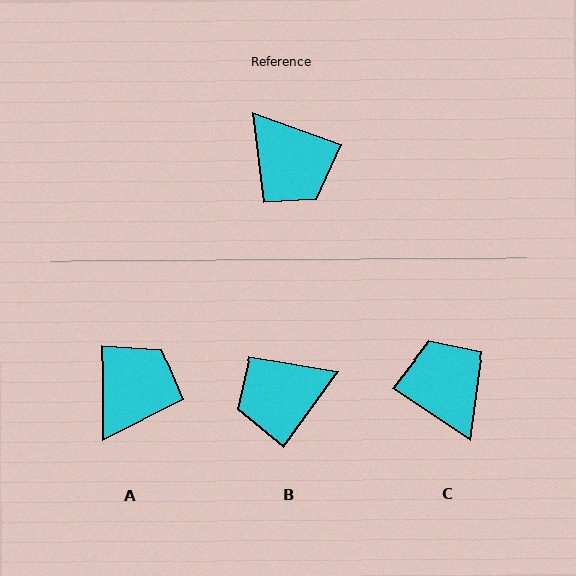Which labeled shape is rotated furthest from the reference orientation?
C, about 166 degrees away.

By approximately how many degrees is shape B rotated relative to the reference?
Approximately 105 degrees clockwise.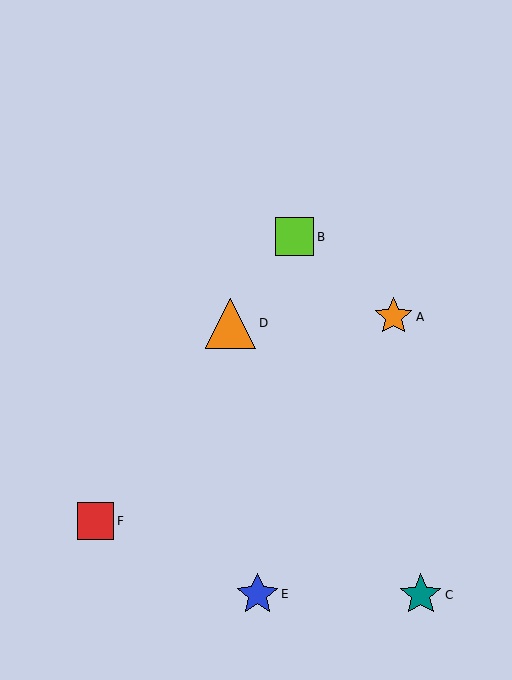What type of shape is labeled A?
Shape A is an orange star.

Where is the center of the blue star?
The center of the blue star is at (258, 595).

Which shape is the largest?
The orange triangle (labeled D) is the largest.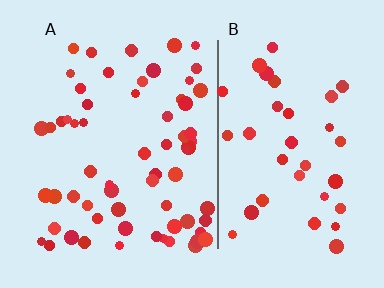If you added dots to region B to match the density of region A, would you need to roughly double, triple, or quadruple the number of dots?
Approximately double.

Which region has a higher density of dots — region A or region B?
A (the left).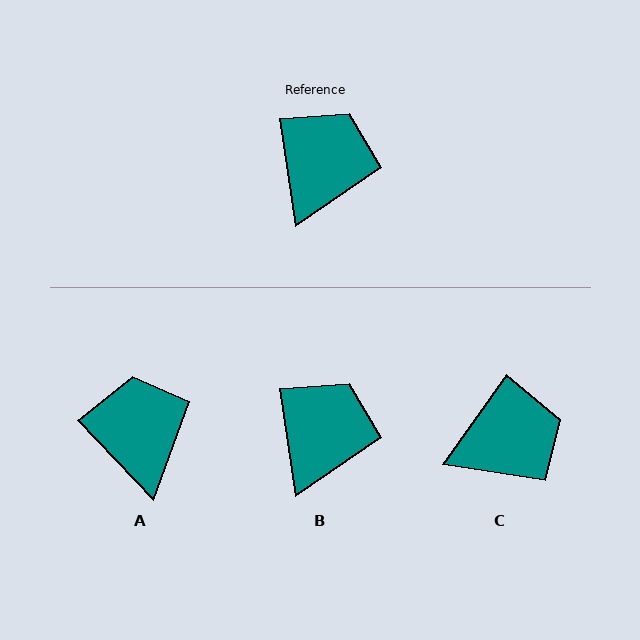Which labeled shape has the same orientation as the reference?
B.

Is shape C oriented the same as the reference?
No, it is off by about 44 degrees.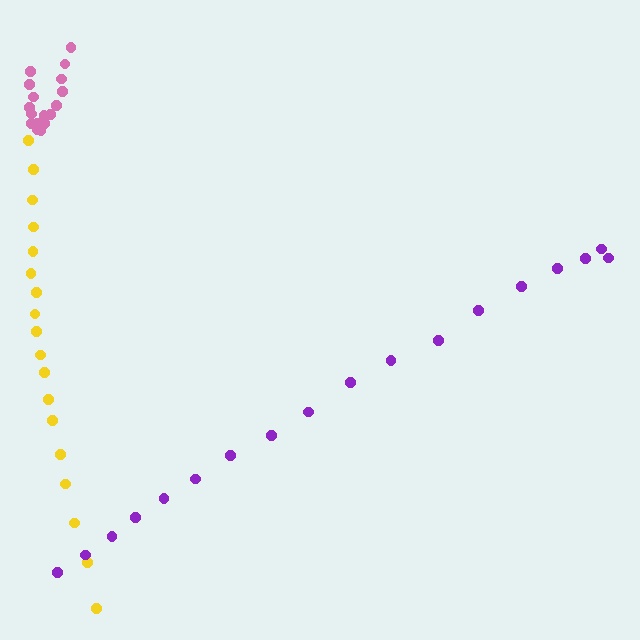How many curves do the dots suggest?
There are 3 distinct paths.